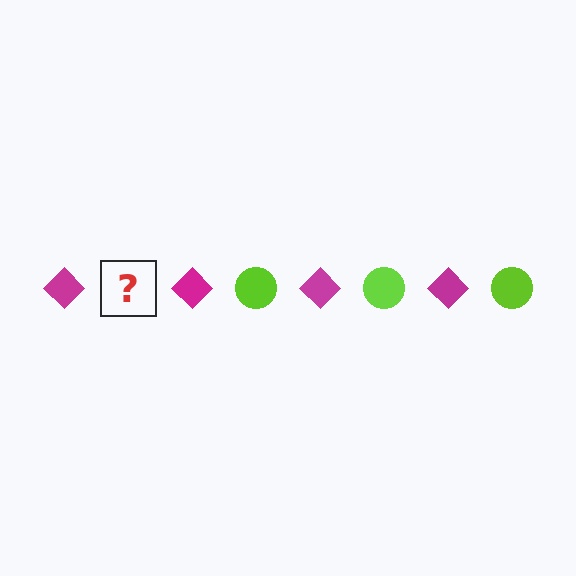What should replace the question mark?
The question mark should be replaced with a lime circle.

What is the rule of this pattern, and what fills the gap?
The rule is that the pattern alternates between magenta diamond and lime circle. The gap should be filled with a lime circle.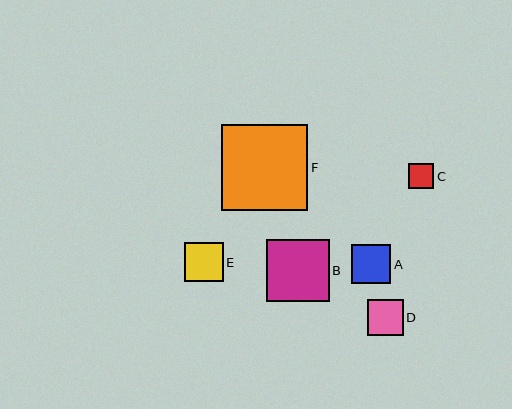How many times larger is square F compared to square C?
Square F is approximately 3.4 times the size of square C.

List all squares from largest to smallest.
From largest to smallest: F, B, A, E, D, C.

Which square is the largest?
Square F is the largest with a size of approximately 86 pixels.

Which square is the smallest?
Square C is the smallest with a size of approximately 25 pixels.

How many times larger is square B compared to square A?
Square B is approximately 1.6 times the size of square A.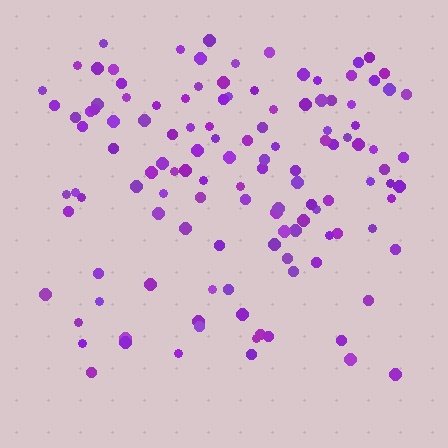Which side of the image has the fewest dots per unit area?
The bottom.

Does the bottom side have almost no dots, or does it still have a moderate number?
Still a moderate number, just noticeably fewer than the top.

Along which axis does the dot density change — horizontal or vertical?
Vertical.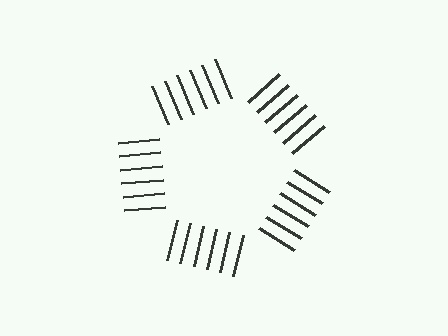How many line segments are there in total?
30 — 6 along each of the 5 edges.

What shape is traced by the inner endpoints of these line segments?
An illusory pentagon — the line segments terminate on its edges but no continuous stroke is drawn.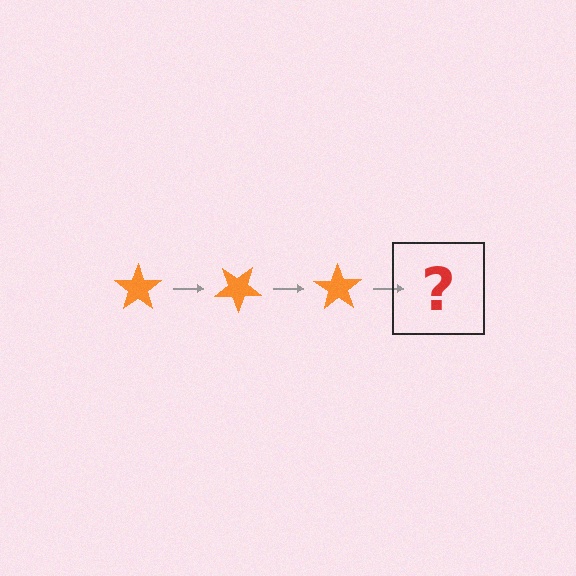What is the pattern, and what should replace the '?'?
The pattern is that the star rotates 35 degrees each step. The '?' should be an orange star rotated 105 degrees.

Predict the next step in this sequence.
The next step is an orange star rotated 105 degrees.